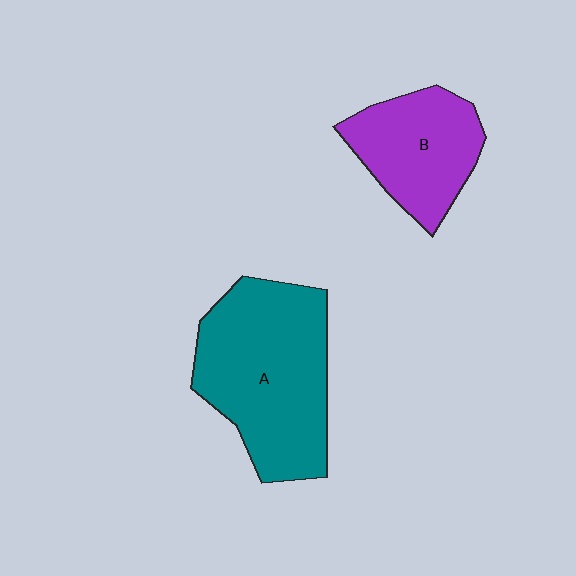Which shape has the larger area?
Shape A (teal).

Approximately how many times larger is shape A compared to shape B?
Approximately 1.7 times.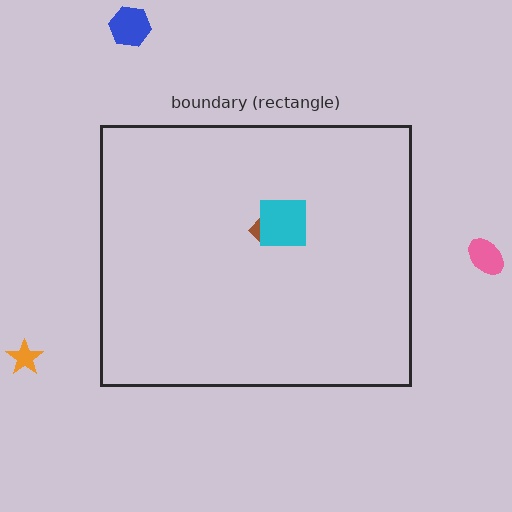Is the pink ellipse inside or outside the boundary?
Outside.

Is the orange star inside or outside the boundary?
Outside.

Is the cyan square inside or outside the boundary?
Inside.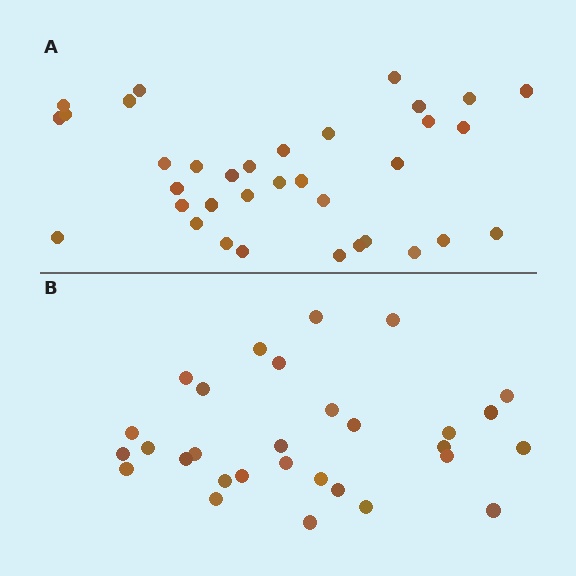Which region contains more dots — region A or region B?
Region A (the top region) has more dots.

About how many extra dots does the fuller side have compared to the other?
Region A has about 5 more dots than region B.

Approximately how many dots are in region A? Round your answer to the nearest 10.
About 40 dots. (The exact count is 35, which rounds to 40.)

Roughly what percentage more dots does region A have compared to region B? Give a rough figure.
About 15% more.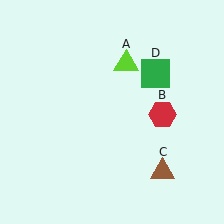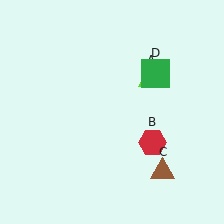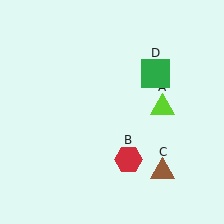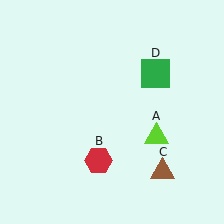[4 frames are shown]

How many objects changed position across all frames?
2 objects changed position: lime triangle (object A), red hexagon (object B).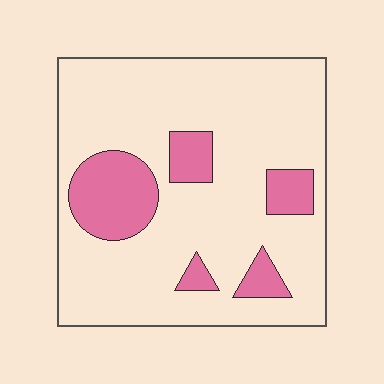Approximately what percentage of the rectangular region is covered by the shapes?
Approximately 20%.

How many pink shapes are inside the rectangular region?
5.